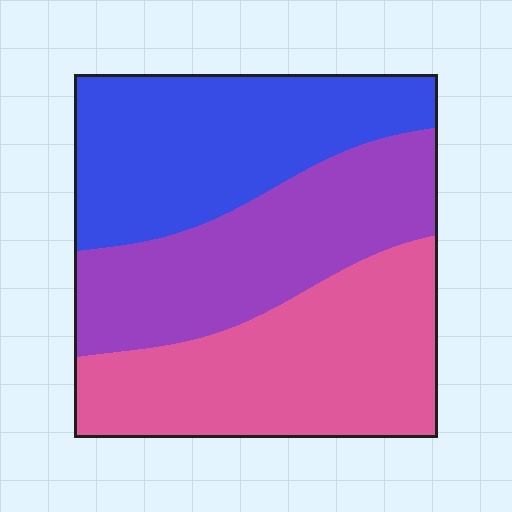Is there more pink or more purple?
Pink.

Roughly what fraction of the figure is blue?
Blue covers 33% of the figure.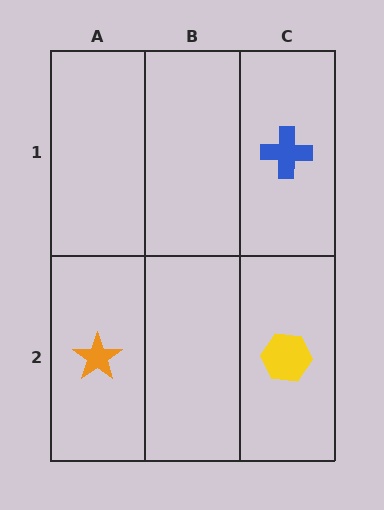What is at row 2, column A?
An orange star.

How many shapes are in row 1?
1 shape.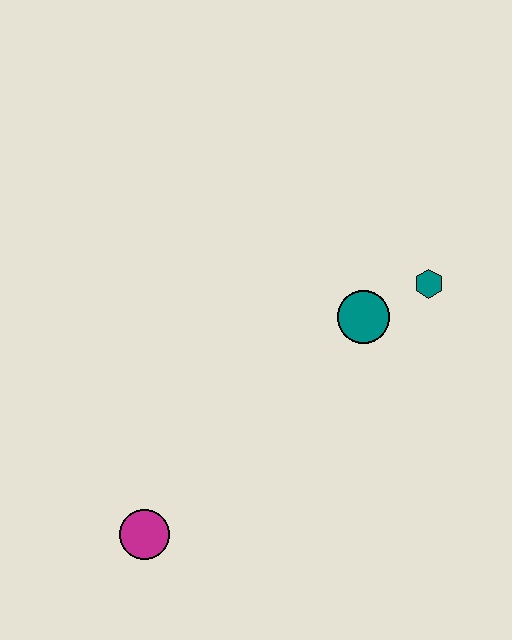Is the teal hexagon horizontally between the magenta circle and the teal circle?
No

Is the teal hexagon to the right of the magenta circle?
Yes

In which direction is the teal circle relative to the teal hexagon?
The teal circle is to the left of the teal hexagon.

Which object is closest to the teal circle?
The teal hexagon is closest to the teal circle.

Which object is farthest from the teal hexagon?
The magenta circle is farthest from the teal hexagon.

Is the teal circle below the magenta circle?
No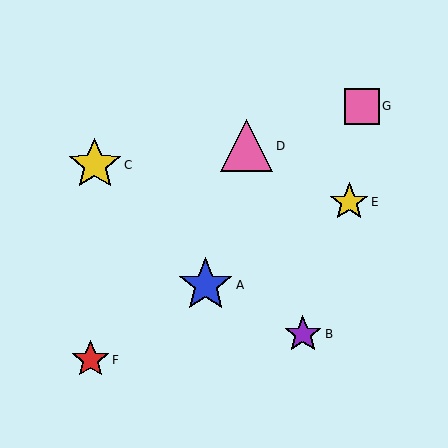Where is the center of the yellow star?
The center of the yellow star is at (95, 165).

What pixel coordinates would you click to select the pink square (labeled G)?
Click at (362, 106) to select the pink square G.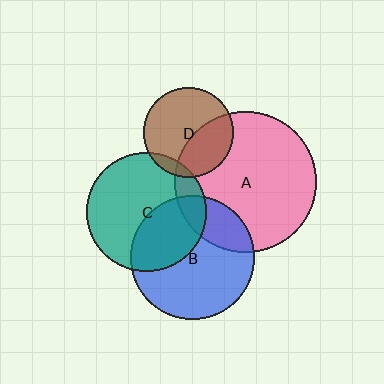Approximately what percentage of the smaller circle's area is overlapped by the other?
Approximately 15%.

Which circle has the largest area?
Circle A (pink).